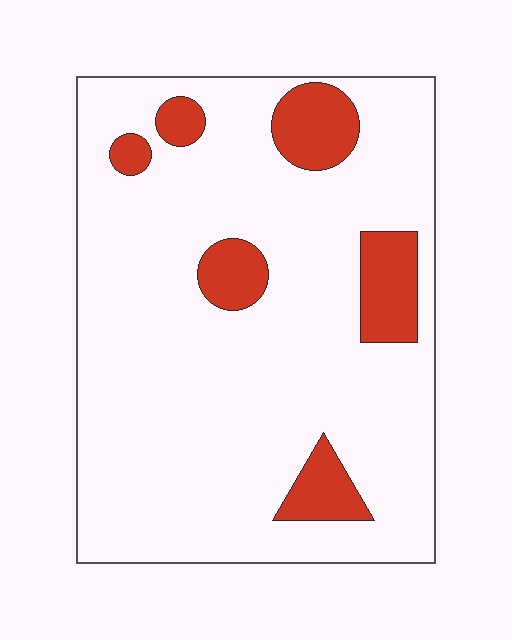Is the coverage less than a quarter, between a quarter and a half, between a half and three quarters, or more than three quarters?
Less than a quarter.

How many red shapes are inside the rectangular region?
6.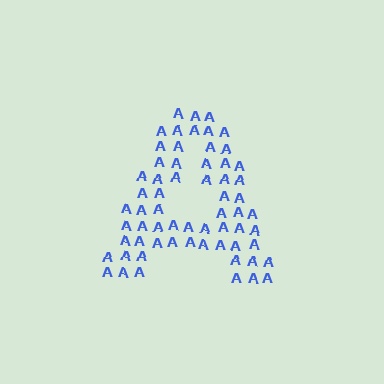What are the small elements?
The small elements are letter A's.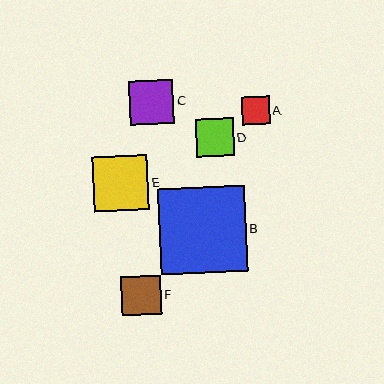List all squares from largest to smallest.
From largest to smallest: B, E, C, F, D, A.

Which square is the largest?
Square B is the largest with a size of approximately 86 pixels.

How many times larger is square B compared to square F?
Square B is approximately 2.2 times the size of square F.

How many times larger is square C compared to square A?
Square C is approximately 1.6 times the size of square A.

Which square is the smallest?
Square A is the smallest with a size of approximately 28 pixels.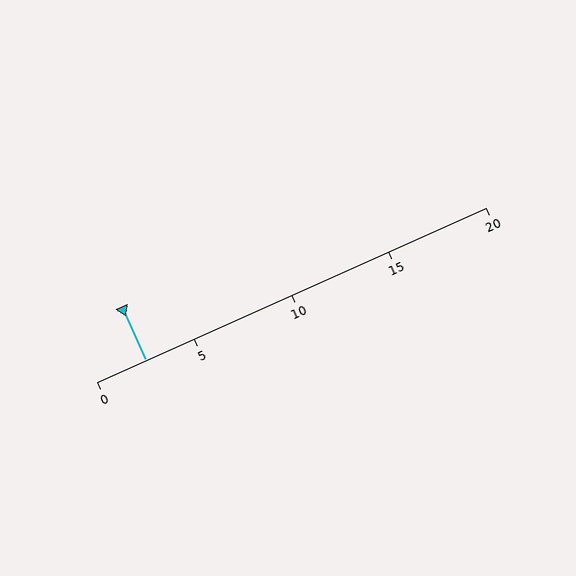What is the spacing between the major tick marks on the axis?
The major ticks are spaced 5 apart.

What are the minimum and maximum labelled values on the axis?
The axis runs from 0 to 20.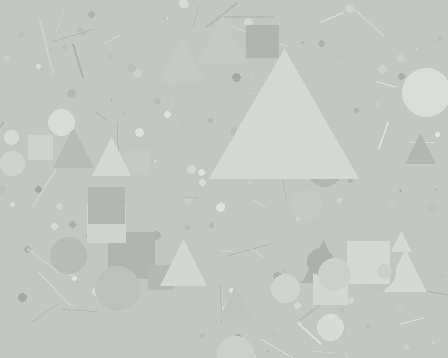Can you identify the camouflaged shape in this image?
The camouflaged shape is a triangle.